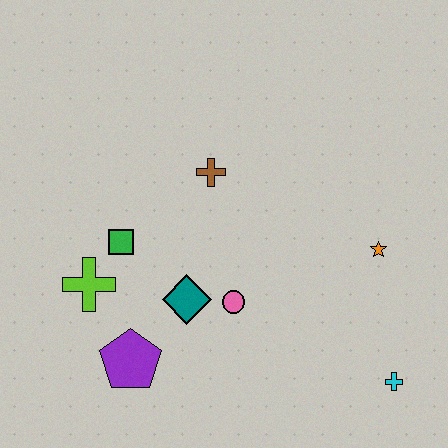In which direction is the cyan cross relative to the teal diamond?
The cyan cross is to the right of the teal diamond.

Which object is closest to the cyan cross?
The orange star is closest to the cyan cross.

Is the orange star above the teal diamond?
Yes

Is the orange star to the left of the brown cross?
No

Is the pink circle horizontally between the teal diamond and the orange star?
Yes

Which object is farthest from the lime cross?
The cyan cross is farthest from the lime cross.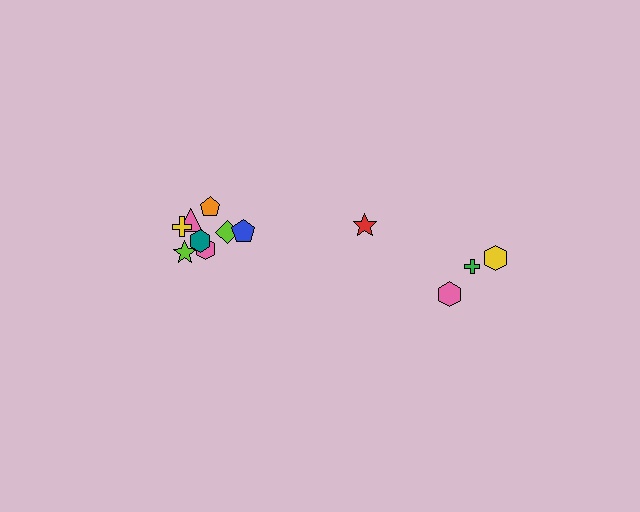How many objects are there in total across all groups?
There are 12 objects.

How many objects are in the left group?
There are 8 objects.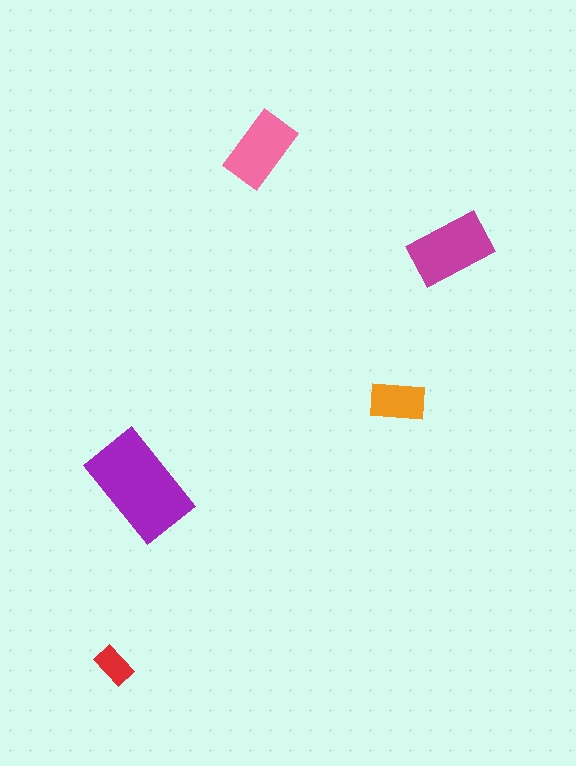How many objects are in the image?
There are 5 objects in the image.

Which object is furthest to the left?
The red rectangle is leftmost.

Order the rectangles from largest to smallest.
the purple one, the magenta one, the pink one, the orange one, the red one.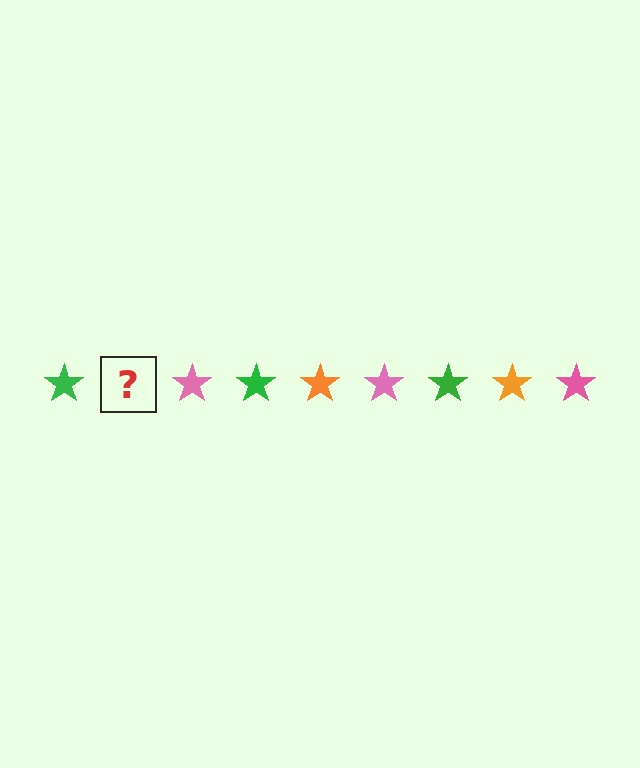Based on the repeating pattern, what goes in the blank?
The blank should be an orange star.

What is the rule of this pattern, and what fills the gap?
The rule is that the pattern cycles through green, orange, pink stars. The gap should be filled with an orange star.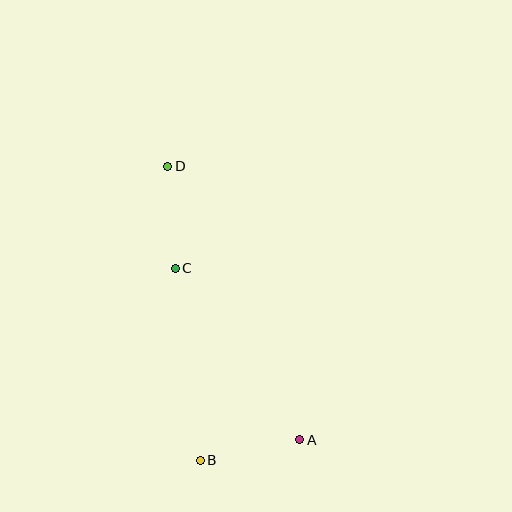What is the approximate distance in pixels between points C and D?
The distance between C and D is approximately 103 pixels.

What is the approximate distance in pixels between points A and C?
The distance between A and C is approximately 212 pixels.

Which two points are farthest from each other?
Points A and D are farthest from each other.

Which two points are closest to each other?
Points A and B are closest to each other.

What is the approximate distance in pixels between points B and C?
The distance between B and C is approximately 193 pixels.